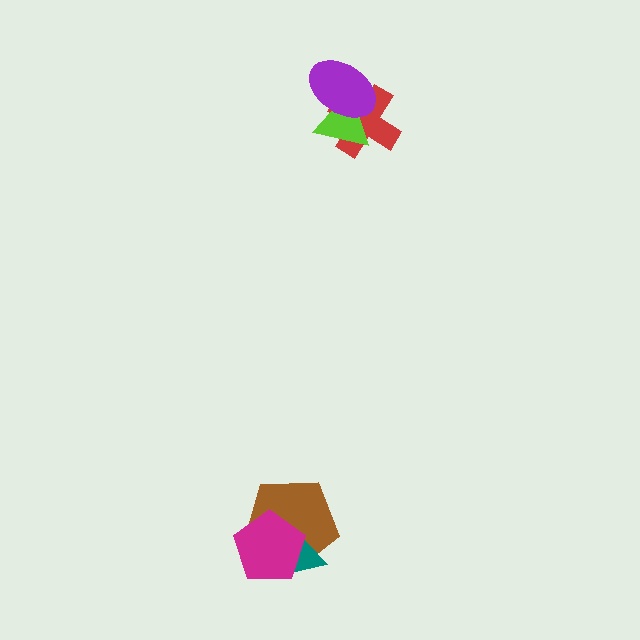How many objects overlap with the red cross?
2 objects overlap with the red cross.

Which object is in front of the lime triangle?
The purple ellipse is in front of the lime triangle.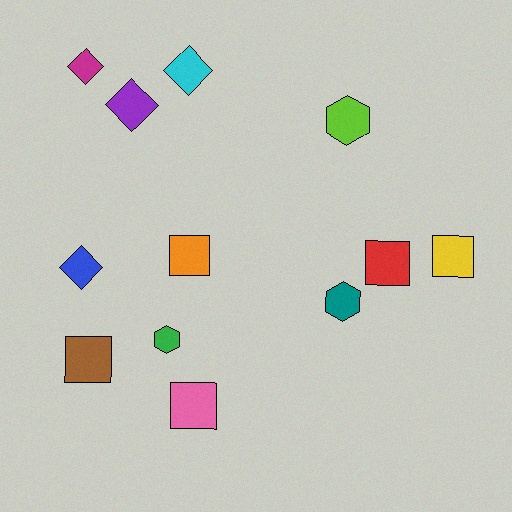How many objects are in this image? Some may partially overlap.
There are 12 objects.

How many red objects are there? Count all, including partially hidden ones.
There is 1 red object.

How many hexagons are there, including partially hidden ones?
There are 3 hexagons.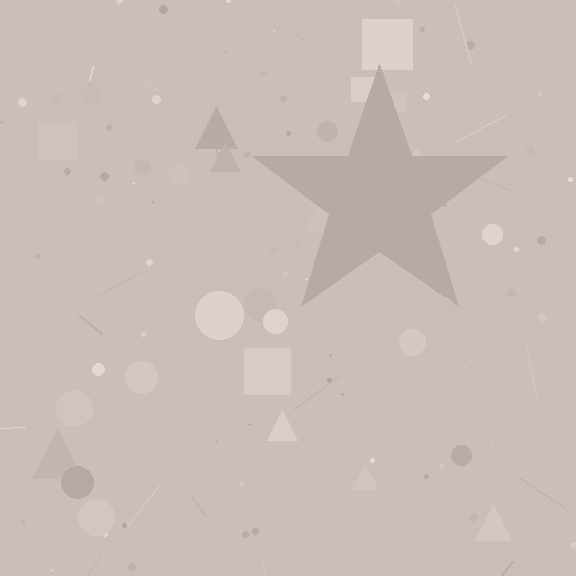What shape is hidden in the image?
A star is hidden in the image.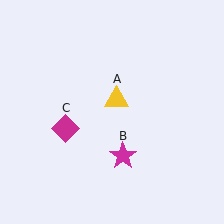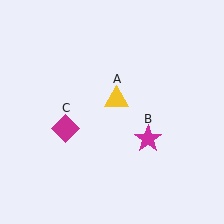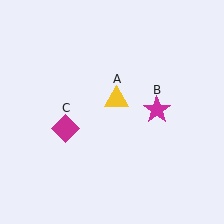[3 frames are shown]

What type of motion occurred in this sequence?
The magenta star (object B) rotated counterclockwise around the center of the scene.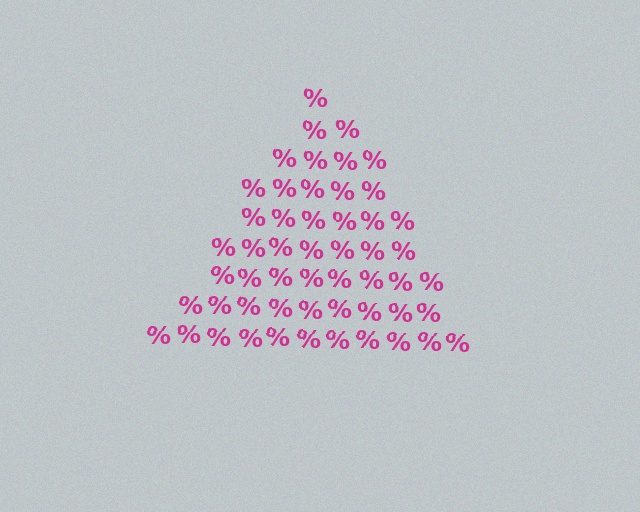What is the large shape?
The large shape is a triangle.